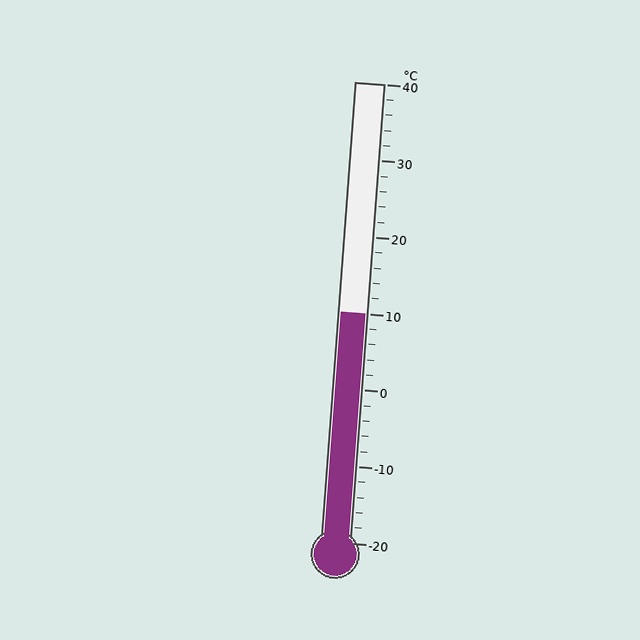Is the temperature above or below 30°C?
The temperature is below 30°C.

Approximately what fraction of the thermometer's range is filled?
The thermometer is filled to approximately 50% of its range.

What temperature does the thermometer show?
The thermometer shows approximately 10°C.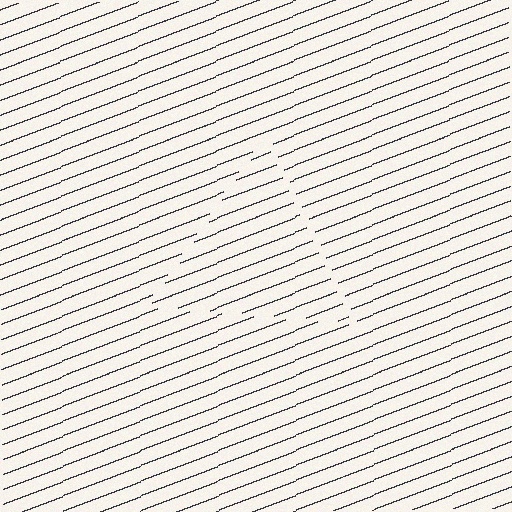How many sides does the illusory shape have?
3 sides — the line-ends trace a triangle.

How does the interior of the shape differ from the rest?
The interior of the shape contains the same grating, shifted by half a period — the contour is defined by the phase discontinuity where line-ends from the inner and outer gratings abut.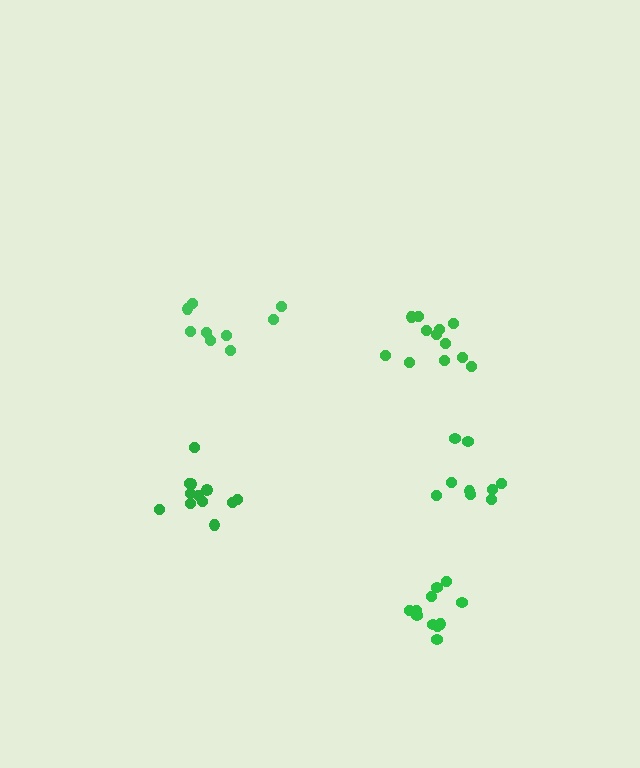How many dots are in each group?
Group 1: 12 dots, Group 2: 12 dots, Group 3: 9 dots, Group 4: 11 dots, Group 5: 9 dots (53 total).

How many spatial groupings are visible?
There are 5 spatial groupings.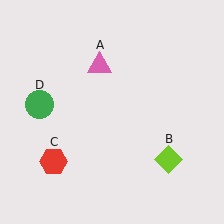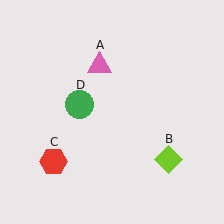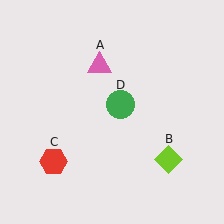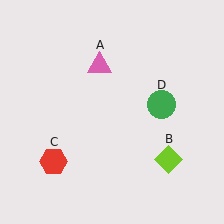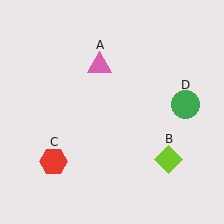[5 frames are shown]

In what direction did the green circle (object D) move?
The green circle (object D) moved right.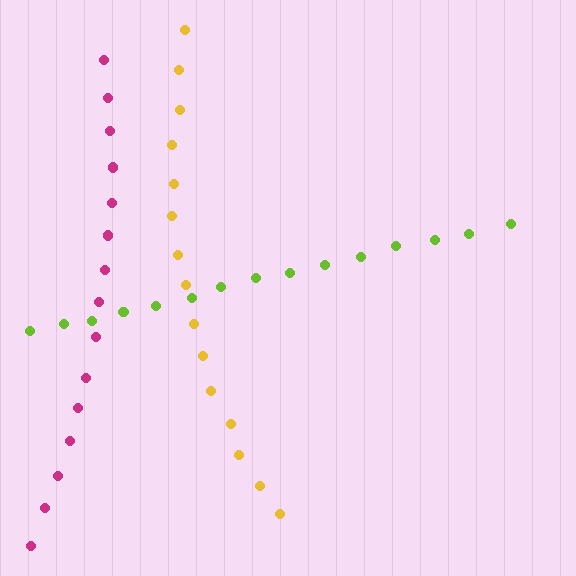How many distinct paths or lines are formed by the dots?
There are 3 distinct paths.